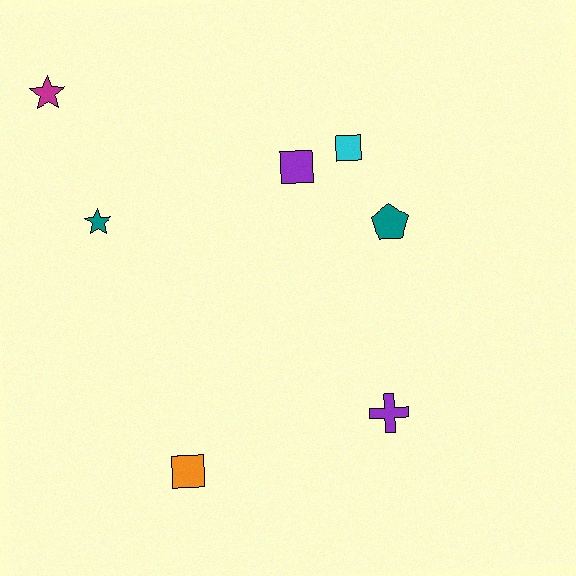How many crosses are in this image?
There is 1 cross.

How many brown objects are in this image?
There are no brown objects.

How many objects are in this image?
There are 7 objects.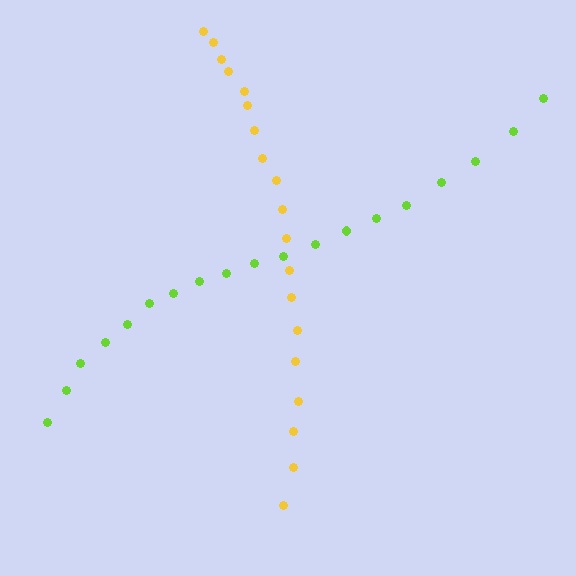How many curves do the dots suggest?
There are 2 distinct paths.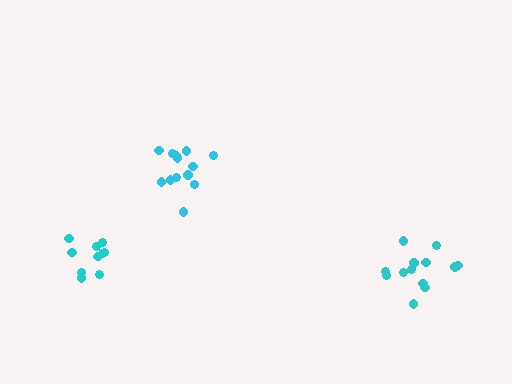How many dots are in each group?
Group 1: 10 dots, Group 2: 13 dots, Group 3: 13 dots (36 total).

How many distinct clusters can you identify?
There are 3 distinct clusters.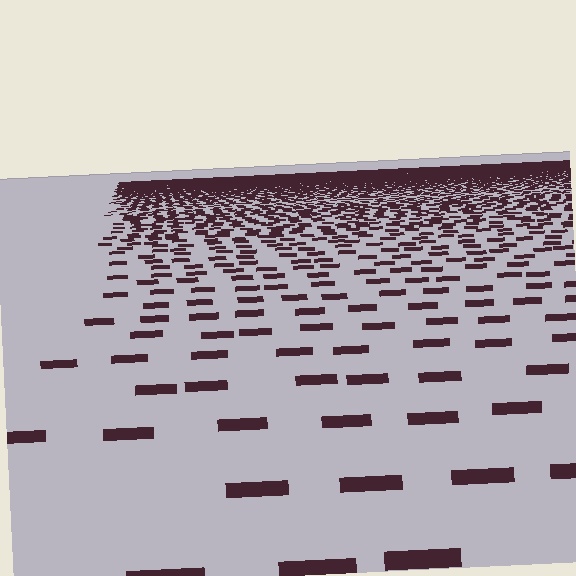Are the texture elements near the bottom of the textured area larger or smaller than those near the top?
Larger. Near the bottom, elements are closer to the viewer and appear at a bigger on-screen size.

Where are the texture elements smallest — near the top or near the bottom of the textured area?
Near the top.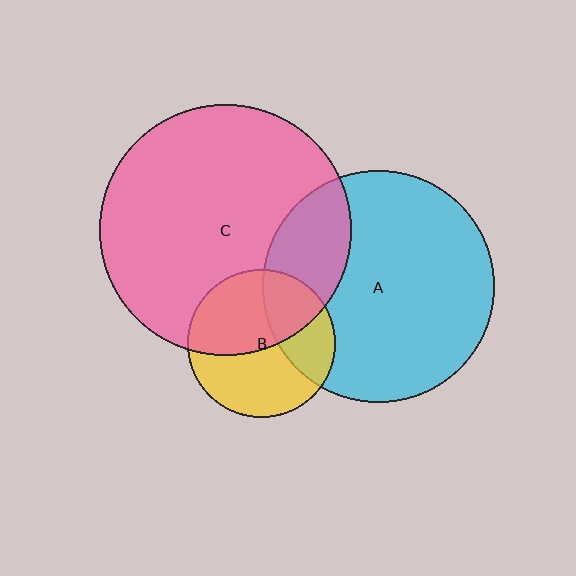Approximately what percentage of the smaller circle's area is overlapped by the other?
Approximately 25%.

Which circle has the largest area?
Circle C (pink).